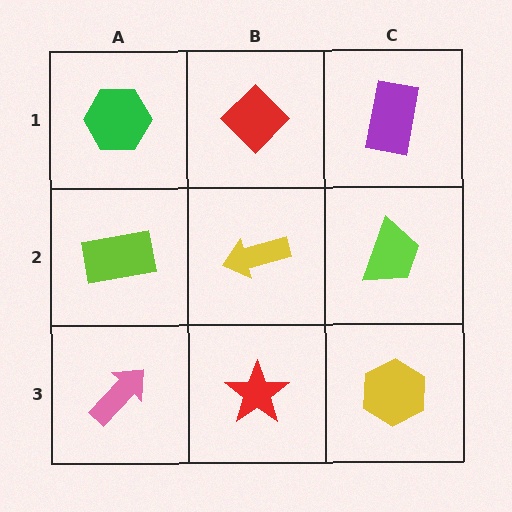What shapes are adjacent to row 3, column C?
A lime trapezoid (row 2, column C), a red star (row 3, column B).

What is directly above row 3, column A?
A lime rectangle.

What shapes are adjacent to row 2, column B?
A red diamond (row 1, column B), a red star (row 3, column B), a lime rectangle (row 2, column A), a lime trapezoid (row 2, column C).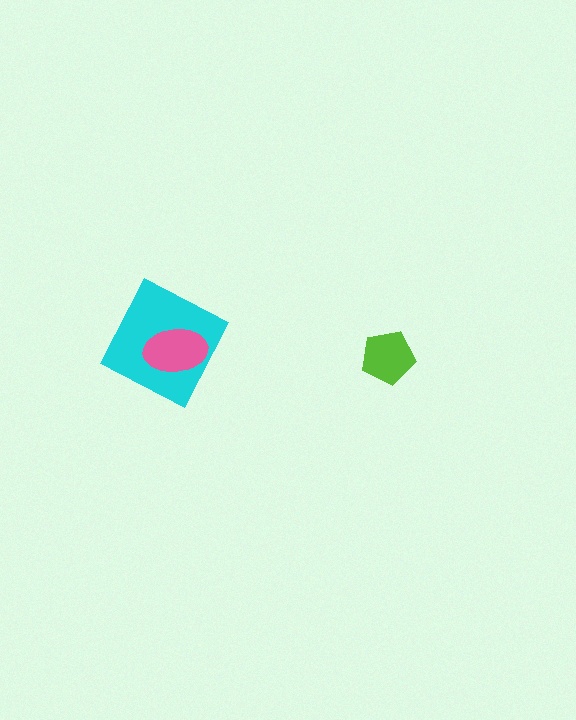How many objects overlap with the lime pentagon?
0 objects overlap with the lime pentagon.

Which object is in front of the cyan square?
The pink ellipse is in front of the cyan square.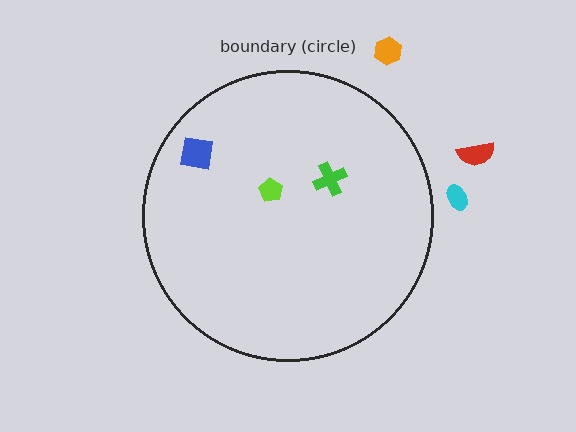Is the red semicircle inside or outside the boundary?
Outside.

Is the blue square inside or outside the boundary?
Inside.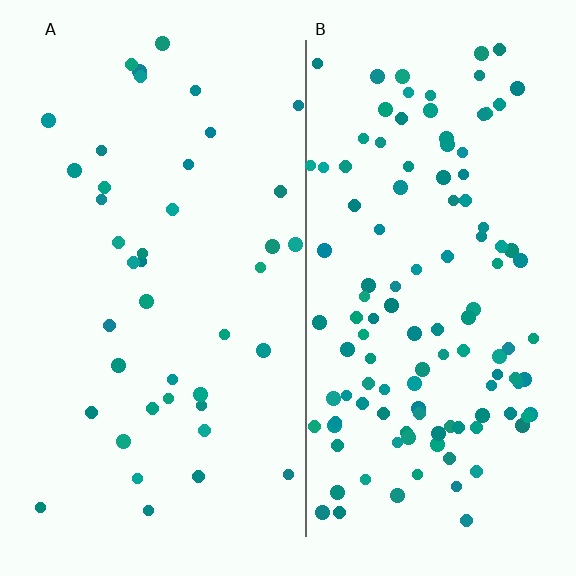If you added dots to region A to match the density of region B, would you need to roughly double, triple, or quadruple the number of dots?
Approximately triple.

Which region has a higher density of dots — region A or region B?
B (the right).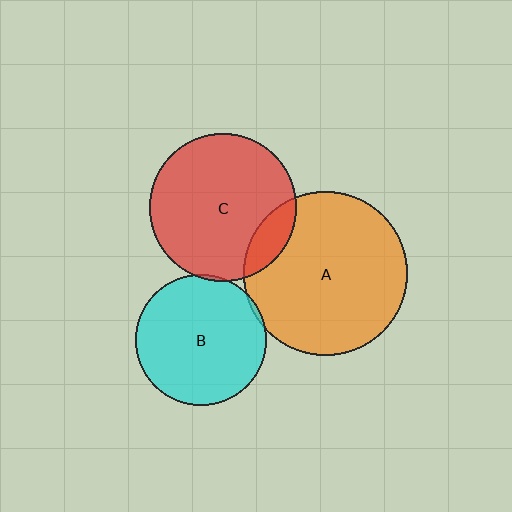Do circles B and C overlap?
Yes.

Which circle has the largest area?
Circle A (orange).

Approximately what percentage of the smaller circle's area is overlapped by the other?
Approximately 5%.